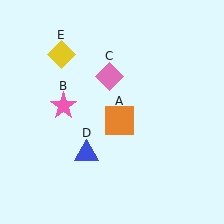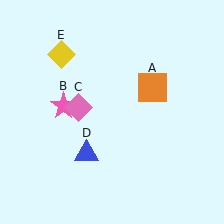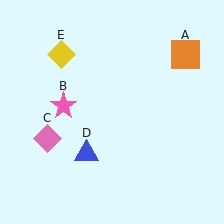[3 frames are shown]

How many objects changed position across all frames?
2 objects changed position: orange square (object A), pink diamond (object C).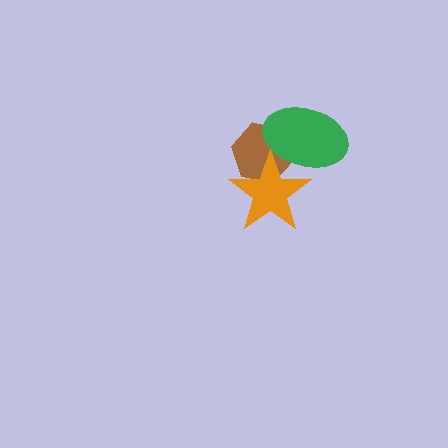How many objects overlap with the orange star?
2 objects overlap with the orange star.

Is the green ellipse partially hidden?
No, no other shape covers it.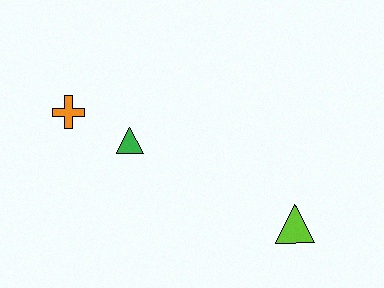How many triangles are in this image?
There are 2 triangles.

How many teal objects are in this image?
There are no teal objects.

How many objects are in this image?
There are 3 objects.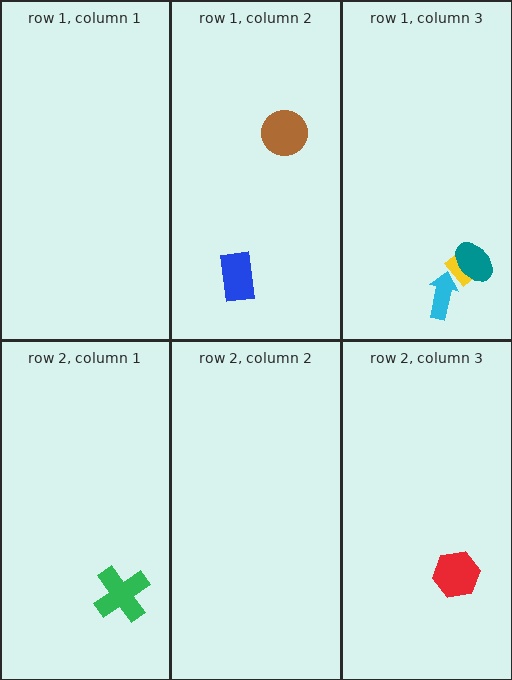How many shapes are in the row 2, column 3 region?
1.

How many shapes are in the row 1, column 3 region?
3.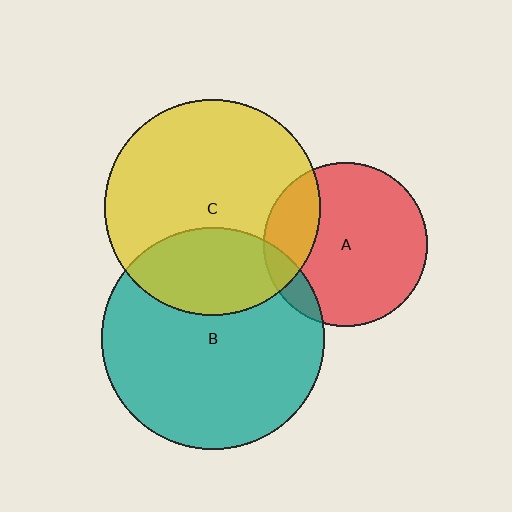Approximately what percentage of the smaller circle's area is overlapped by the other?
Approximately 20%.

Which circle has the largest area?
Circle B (teal).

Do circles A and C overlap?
Yes.